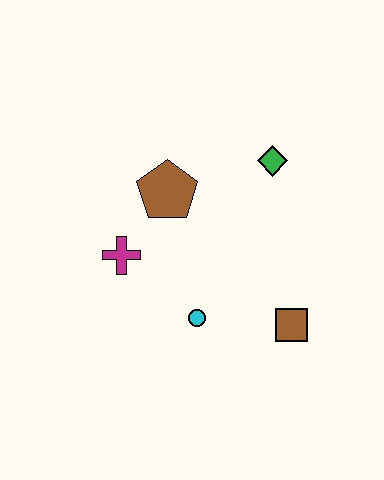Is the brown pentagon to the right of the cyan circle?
No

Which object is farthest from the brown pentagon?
The brown square is farthest from the brown pentagon.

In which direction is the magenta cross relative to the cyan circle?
The magenta cross is to the left of the cyan circle.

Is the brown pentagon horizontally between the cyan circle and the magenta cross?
Yes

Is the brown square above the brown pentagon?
No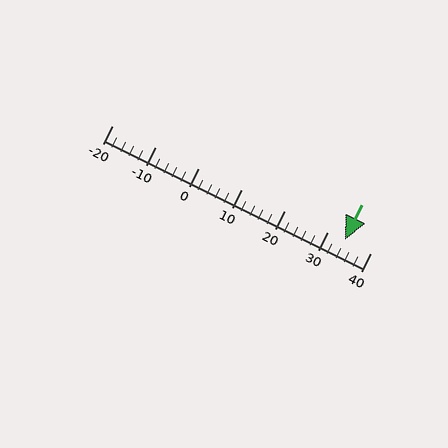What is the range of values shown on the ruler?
The ruler shows values from -20 to 40.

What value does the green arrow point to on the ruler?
The green arrow points to approximately 34.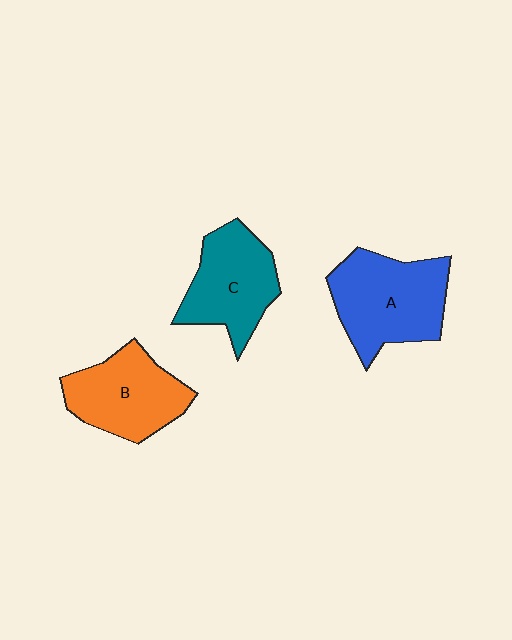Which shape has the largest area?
Shape A (blue).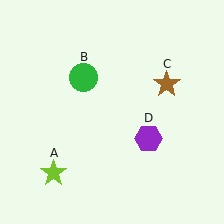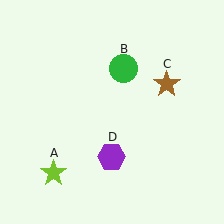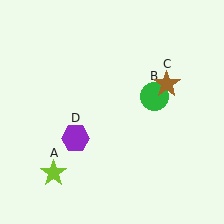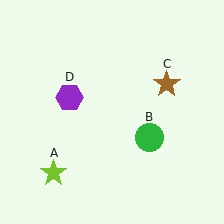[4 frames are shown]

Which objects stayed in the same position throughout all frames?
Lime star (object A) and brown star (object C) remained stationary.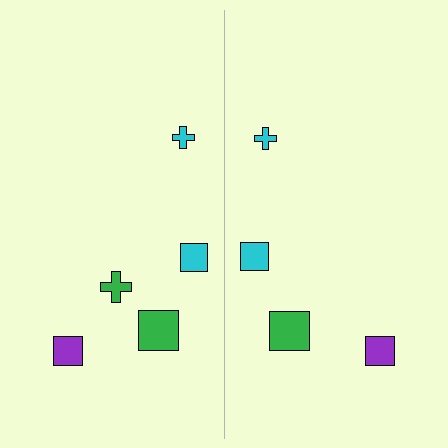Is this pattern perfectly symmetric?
No, the pattern is not perfectly symmetric. A green cross is missing from the right side.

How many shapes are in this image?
There are 9 shapes in this image.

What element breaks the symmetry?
A green cross is missing from the right side.